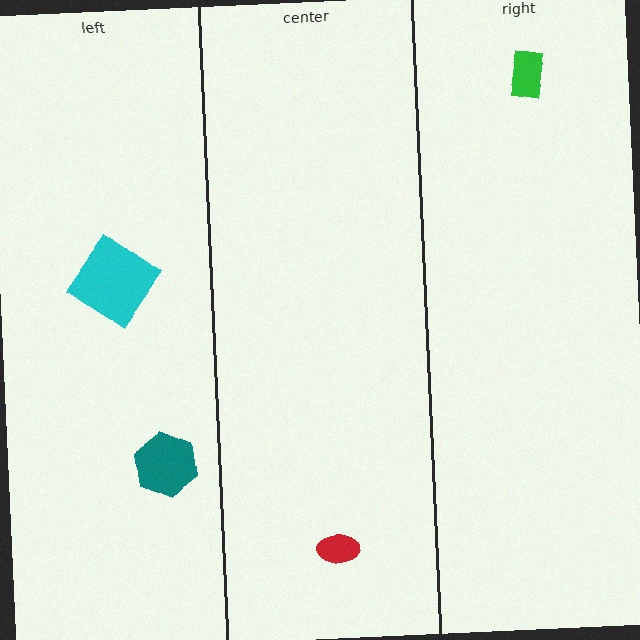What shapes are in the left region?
The teal hexagon, the cyan diamond.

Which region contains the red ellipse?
The center region.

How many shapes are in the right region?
1.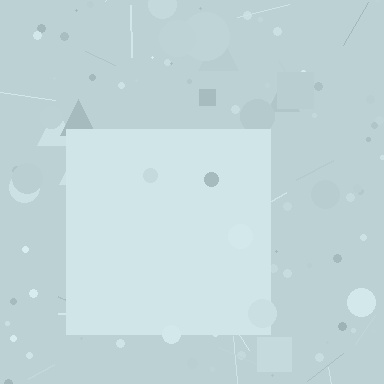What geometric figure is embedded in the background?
A square is embedded in the background.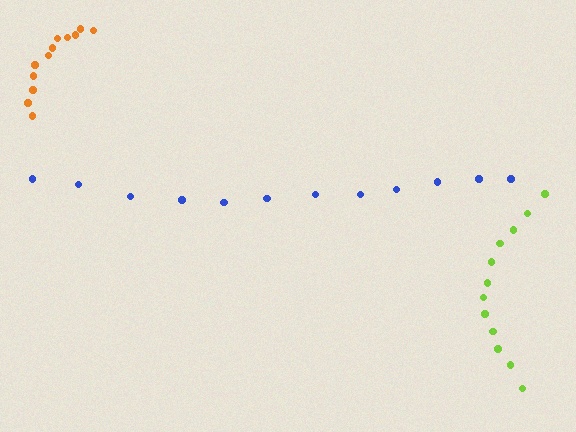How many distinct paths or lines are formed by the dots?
There are 3 distinct paths.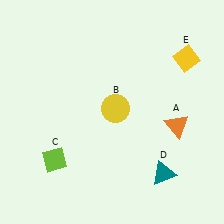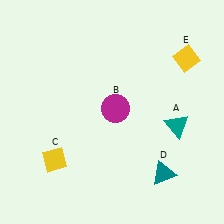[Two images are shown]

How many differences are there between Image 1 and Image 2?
There are 3 differences between the two images.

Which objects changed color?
A changed from orange to teal. B changed from yellow to magenta. C changed from lime to yellow.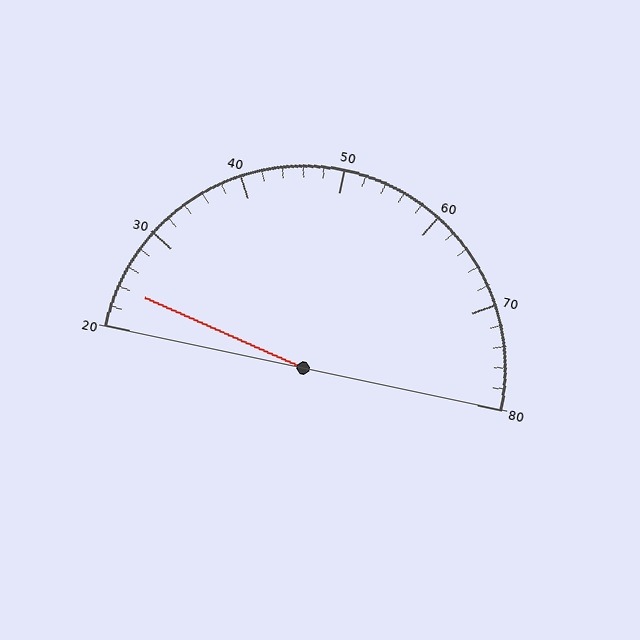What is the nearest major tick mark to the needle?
The nearest major tick mark is 20.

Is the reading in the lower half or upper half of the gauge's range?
The reading is in the lower half of the range (20 to 80).